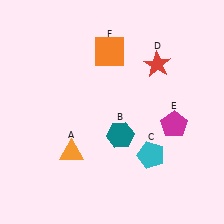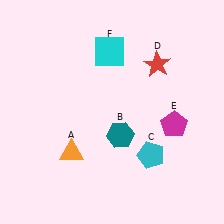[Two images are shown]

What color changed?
The square (F) changed from orange in Image 1 to cyan in Image 2.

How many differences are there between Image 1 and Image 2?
There is 1 difference between the two images.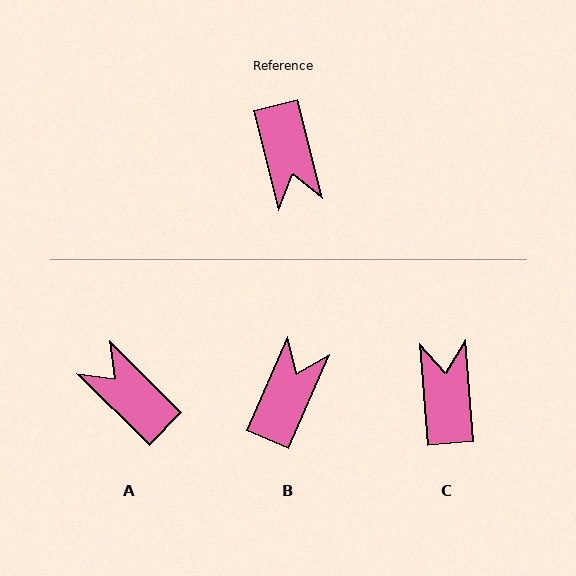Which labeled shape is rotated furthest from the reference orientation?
C, about 171 degrees away.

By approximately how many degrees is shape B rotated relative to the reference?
Approximately 142 degrees counter-clockwise.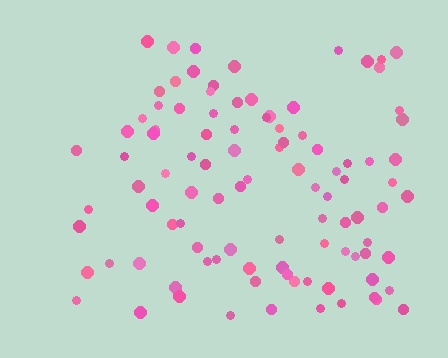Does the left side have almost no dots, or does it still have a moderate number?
Still a moderate number, just noticeably fewer than the right.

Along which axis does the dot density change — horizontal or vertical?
Horizontal.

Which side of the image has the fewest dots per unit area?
The left.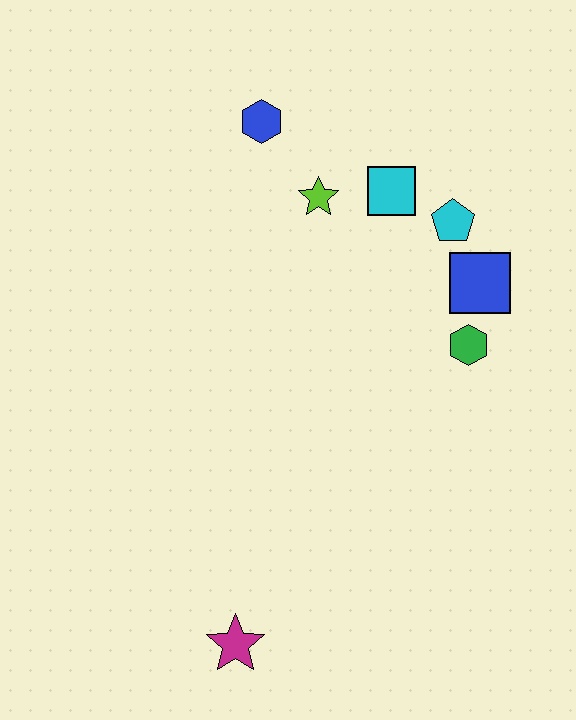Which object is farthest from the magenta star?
The blue hexagon is farthest from the magenta star.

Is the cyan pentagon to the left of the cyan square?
No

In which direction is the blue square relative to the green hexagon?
The blue square is above the green hexagon.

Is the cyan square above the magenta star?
Yes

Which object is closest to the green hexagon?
The blue square is closest to the green hexagon.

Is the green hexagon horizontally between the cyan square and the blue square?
Yes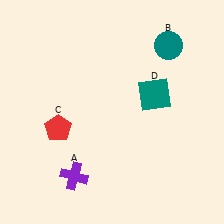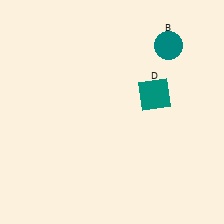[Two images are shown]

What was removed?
The purple cross (A), the red pentagon (C) were removed in Image 2.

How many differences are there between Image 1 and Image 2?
There are 2 differences between the two images.